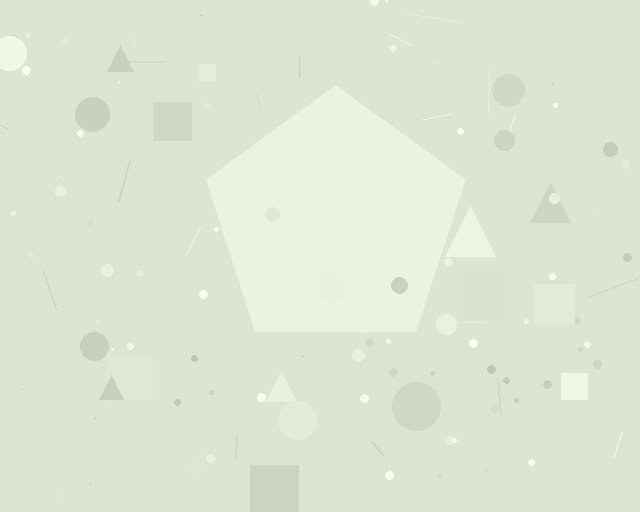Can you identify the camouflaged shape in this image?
The camouflaged shape is a pentagon.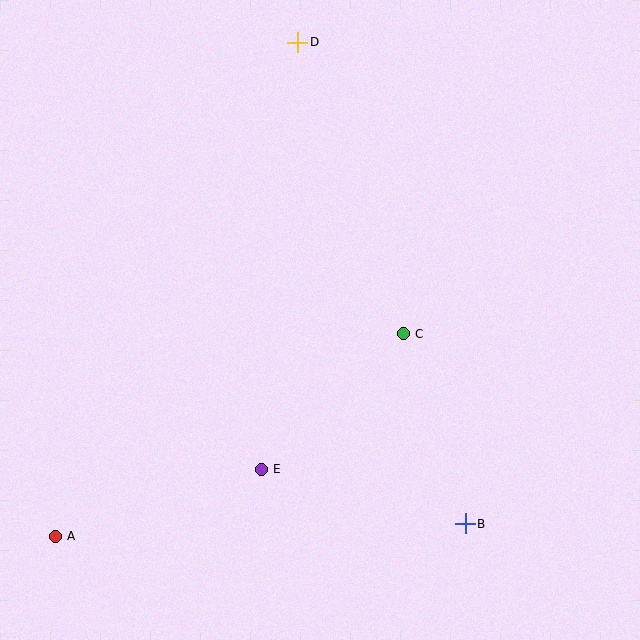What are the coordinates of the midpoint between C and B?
The midpoint between C and B is at (434, 429).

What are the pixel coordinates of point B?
Point B is at (465, 524).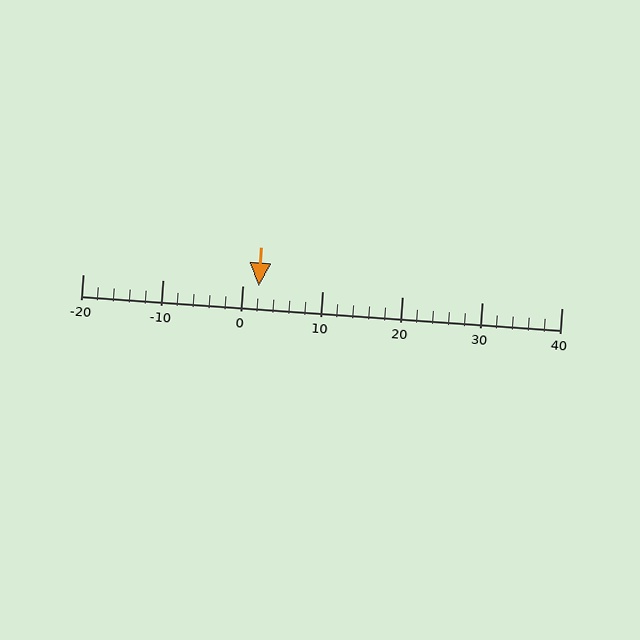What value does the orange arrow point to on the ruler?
The orange arrow points to approximately 2.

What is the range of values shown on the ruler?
The ruler shows values from -20 to 40.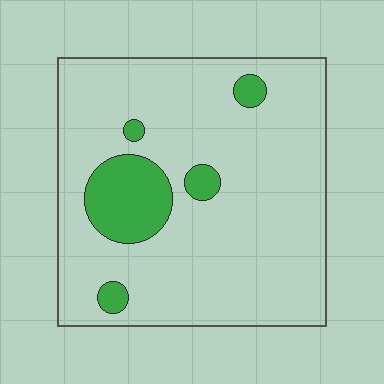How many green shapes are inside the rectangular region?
5.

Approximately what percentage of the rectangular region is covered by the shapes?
Approximately 15%.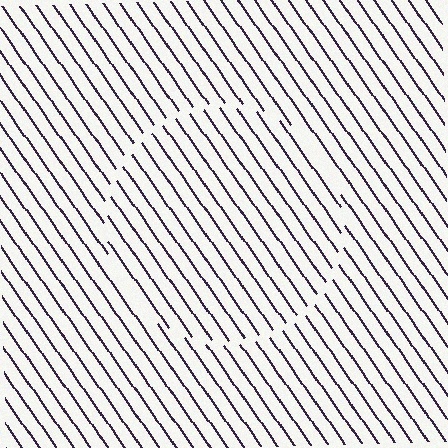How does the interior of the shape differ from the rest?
The interior of the shape contains the same grating, shifted by half a period — the contour is defined by the phase discontinuity where line-ends from the inner and outer gratings abut.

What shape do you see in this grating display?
An illusory circle. The interior of the shape contains the same grating, shifted by half a period — the contour is defined by the phase discontinuity where line-ends from the inner and outer gratings abut.